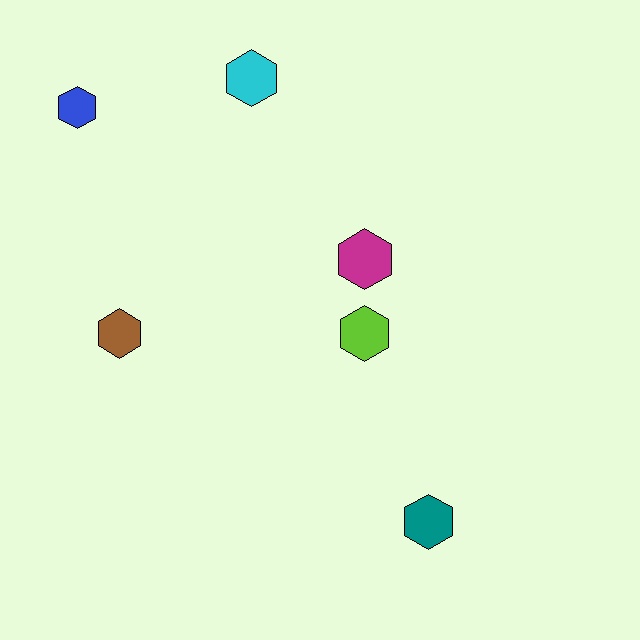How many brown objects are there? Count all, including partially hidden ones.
There is 1 brown object.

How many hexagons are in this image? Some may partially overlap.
There are 6 hexagons.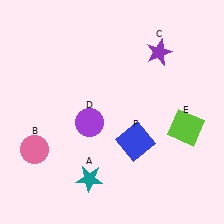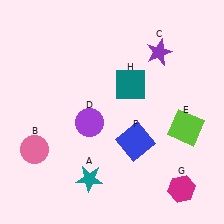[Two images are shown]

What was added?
A magenta hexagon (G), a teal square (H) were added in Image 2.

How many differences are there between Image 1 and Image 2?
There are 2 differences between the two images.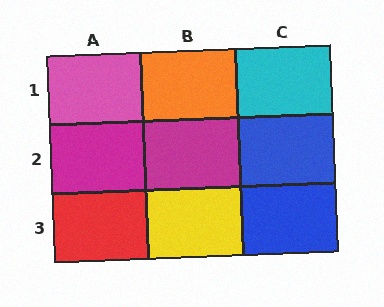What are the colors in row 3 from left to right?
Red, yellow, blue.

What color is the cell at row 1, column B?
Orange.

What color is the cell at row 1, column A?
Pink.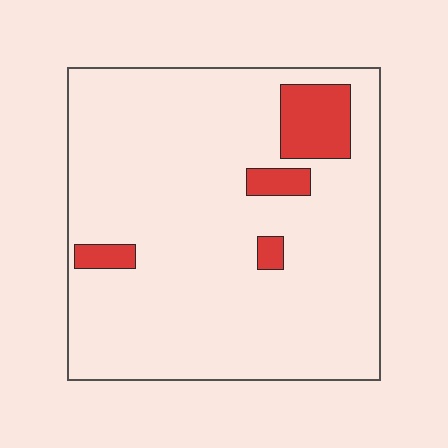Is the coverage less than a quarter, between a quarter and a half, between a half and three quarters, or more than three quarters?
Less than a quarter.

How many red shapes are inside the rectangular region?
4.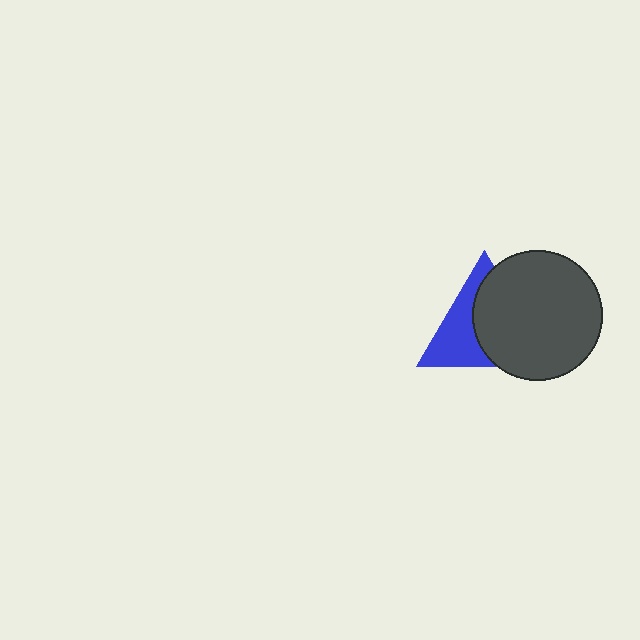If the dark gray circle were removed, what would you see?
You would see the complete blue triangle.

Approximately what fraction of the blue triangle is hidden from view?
Roughly 55% of the blue triangle is hidden behind the dark gray circle.